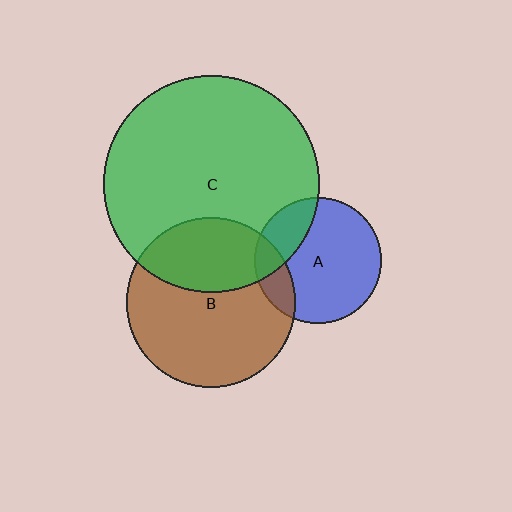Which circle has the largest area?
Circle C (green).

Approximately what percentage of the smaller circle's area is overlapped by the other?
Approximately 35%.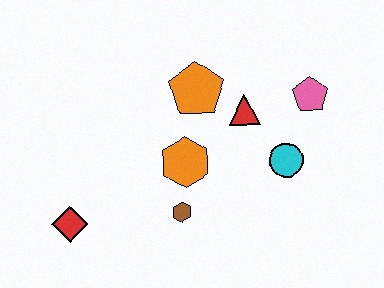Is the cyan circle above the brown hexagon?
Yes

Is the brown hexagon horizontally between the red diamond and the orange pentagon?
Yes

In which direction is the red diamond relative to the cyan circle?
The red diamond is to the left of the cyan circle.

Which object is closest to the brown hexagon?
The orange hexagon is closest to the brown hexagon.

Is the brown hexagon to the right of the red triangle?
No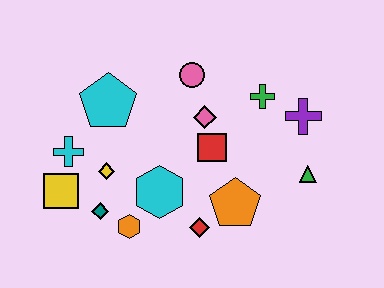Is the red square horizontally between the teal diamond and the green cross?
Yes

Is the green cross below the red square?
No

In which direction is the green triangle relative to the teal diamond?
The green triangle is to the right of the teal diamond.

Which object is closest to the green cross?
The purple cross is closest to the green cross.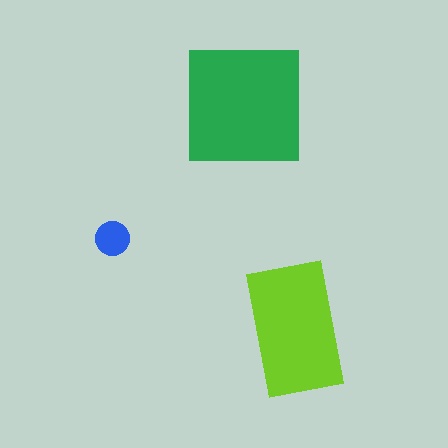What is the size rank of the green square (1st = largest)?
1st.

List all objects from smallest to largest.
The blue circle, the lime rectangle, the green square.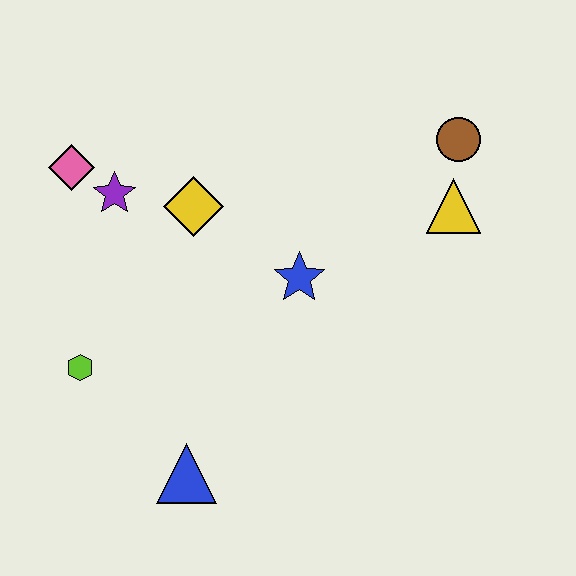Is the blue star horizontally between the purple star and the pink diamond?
No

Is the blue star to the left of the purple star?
No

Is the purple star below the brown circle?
Yes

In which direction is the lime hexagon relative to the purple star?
The lime hexagon is below the purple star.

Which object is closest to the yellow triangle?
The brown circle is closest to the yellow triangle.